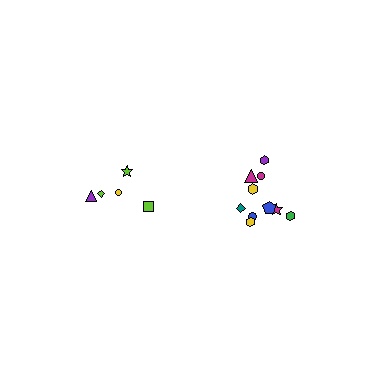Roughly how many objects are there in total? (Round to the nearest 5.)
Roughly 15 objects in total.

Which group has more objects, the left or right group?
The right group.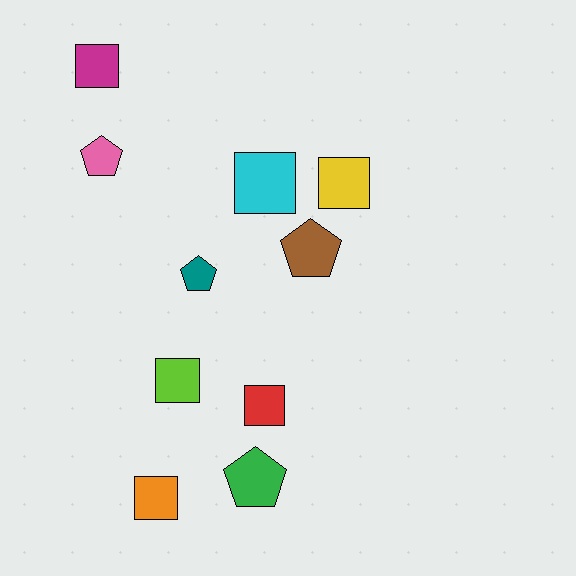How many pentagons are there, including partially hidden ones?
There are 4 pentagons.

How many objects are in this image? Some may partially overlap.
There are 10 objects.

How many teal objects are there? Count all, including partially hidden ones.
There is 1 teal object.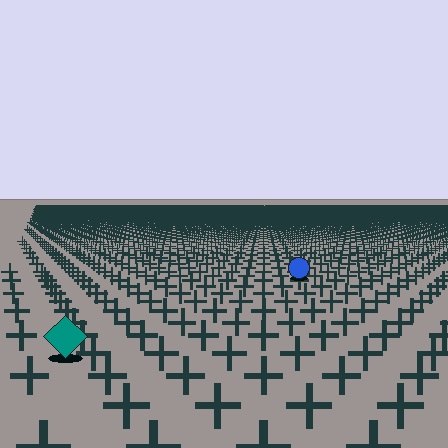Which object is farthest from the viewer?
The blue circle is farthest from the viewer. It appears smaller and the ground texture around it is denser.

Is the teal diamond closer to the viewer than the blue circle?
Yes. The teal diamond is closer — you can tell from the texture gradient: the ground texture is coarser near it.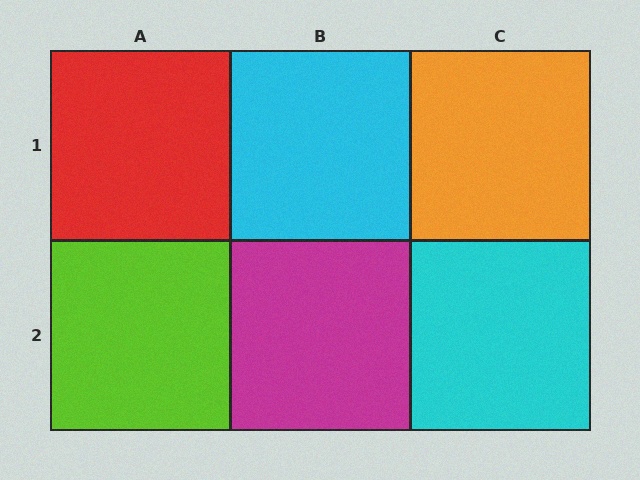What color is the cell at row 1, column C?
Orange.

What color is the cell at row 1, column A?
Red.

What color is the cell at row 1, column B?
Cyan.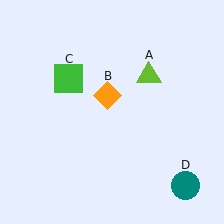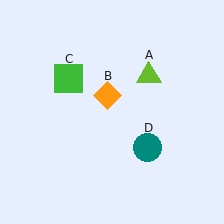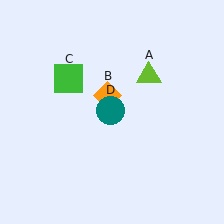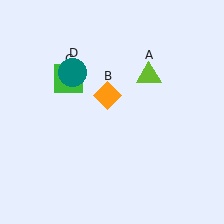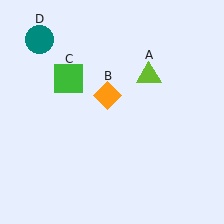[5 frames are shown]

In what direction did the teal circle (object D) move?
The teal circle (object D) moved up and to the left.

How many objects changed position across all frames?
1 object changed position: teal circle (object D).